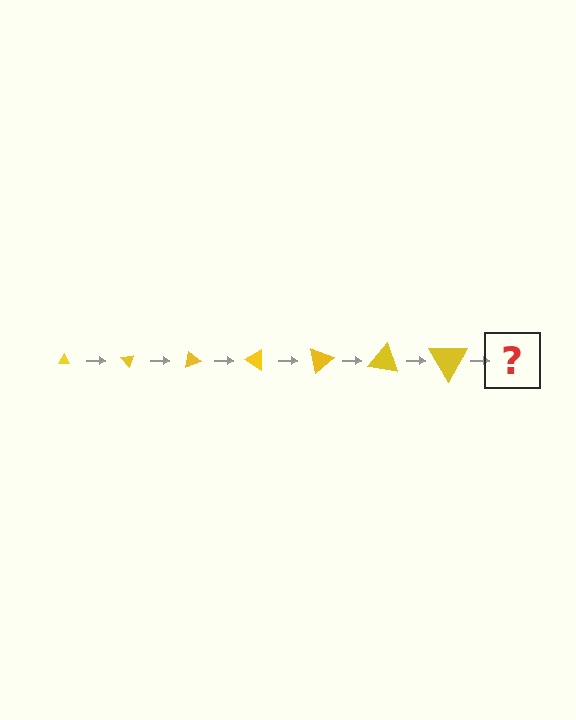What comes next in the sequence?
The next element should be a triangle, larger than the previous one and rotated 350 degrees from the start.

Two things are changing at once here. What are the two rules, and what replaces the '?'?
The two rules are that the triangle grows larger each step and it rotates 50 degrees each step. The '?' should be a triangle, larger than the previous one and rotated 350 degrees from the start.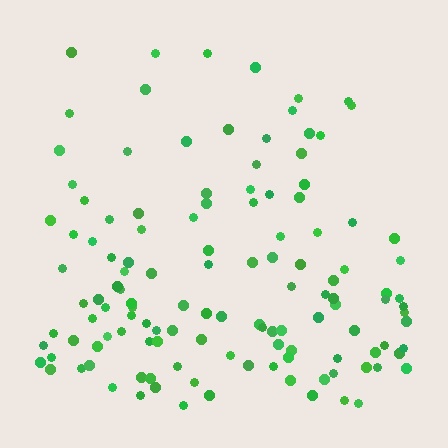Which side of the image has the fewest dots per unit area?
The top.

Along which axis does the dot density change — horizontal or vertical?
Vertical.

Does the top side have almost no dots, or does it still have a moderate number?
Still a moderate number, just noticeably fewer than the bottom.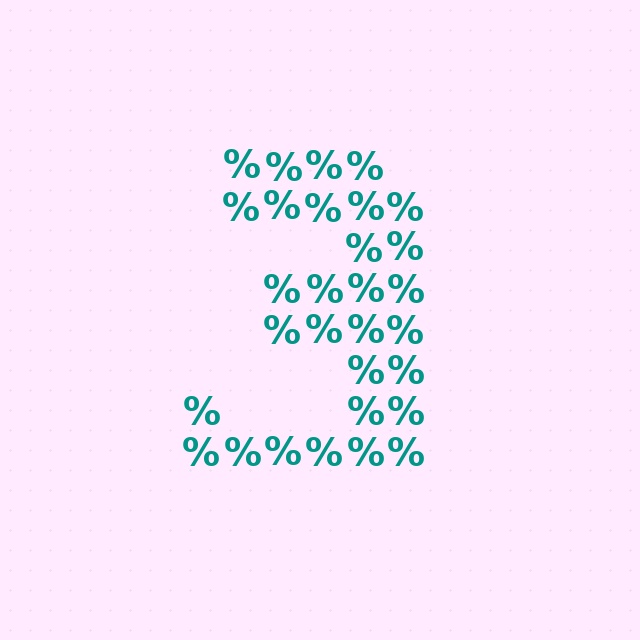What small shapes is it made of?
It is made of small percent signs.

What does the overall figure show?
The overall figure shows the digit 3.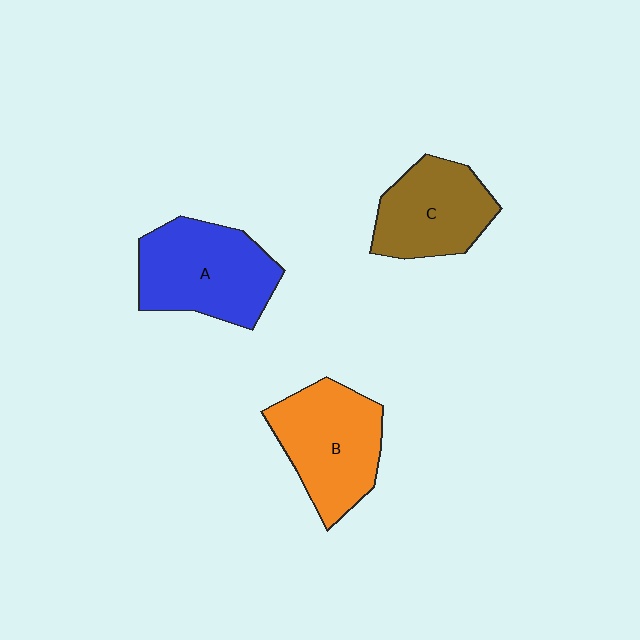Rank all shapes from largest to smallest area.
From largest to smallest: A (blue), B (orange), C (brown).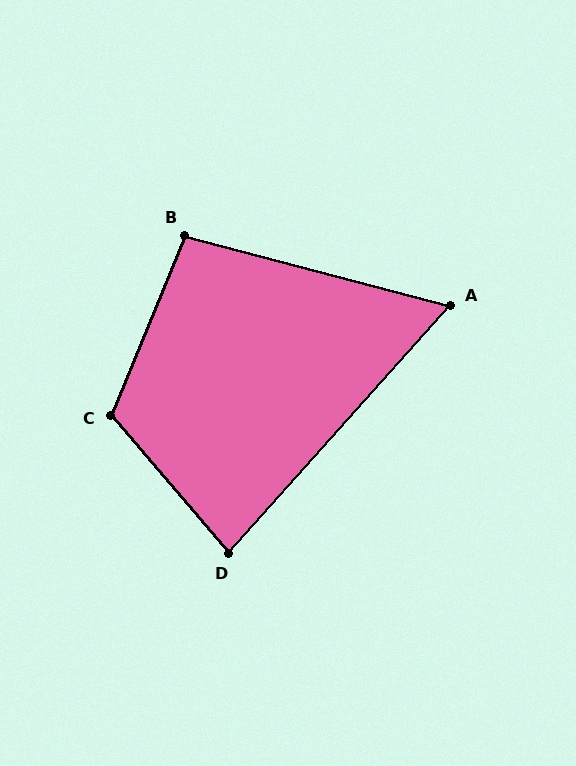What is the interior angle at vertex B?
Approximately 98 degrees (obtuse).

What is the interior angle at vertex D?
Approximately 82 degrees (acute).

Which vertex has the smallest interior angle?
A, at approximately 63 degrees.